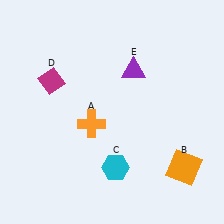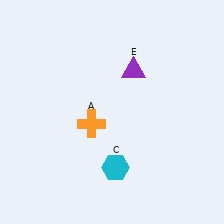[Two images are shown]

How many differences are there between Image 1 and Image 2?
There are 2 differences between the two images.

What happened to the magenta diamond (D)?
The magenta diamond (D) was removed in Image 2. It was in the top-left area of Image 1.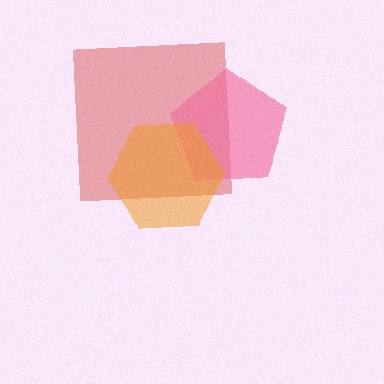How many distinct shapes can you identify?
There are 3 distinct shapes: a red square, a pink pentagon, an orange hexagon.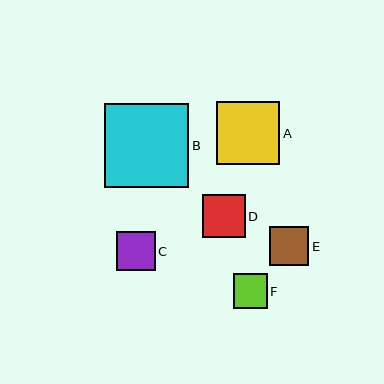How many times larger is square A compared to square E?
Square A is approximately 1.6 times the size of square E.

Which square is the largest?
Square B is the largest with a size of approximately 84 pixels.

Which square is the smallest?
Square F is the smallest with a size of approximately 34 pixels.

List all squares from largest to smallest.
From largest to smallest: B, A, D, C, E, F.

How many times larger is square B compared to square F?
Square B is approximately 2.4 times the size of square F.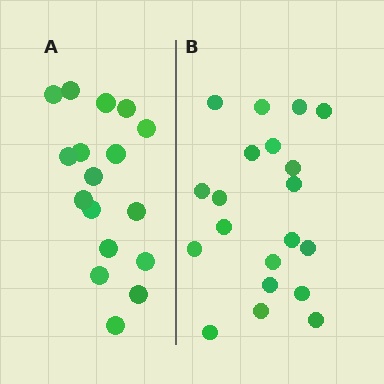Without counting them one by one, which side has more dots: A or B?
Region B (the right region) has more dots.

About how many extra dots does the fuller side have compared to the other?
Region B has just a few more — roughly 2 or 3 more dots than region A.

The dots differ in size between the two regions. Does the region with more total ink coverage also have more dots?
No. Region A has more total ink coverage because its dots are larger, but region B actually contains more individual dots. Total area can be misleading — the number of items is what matters here.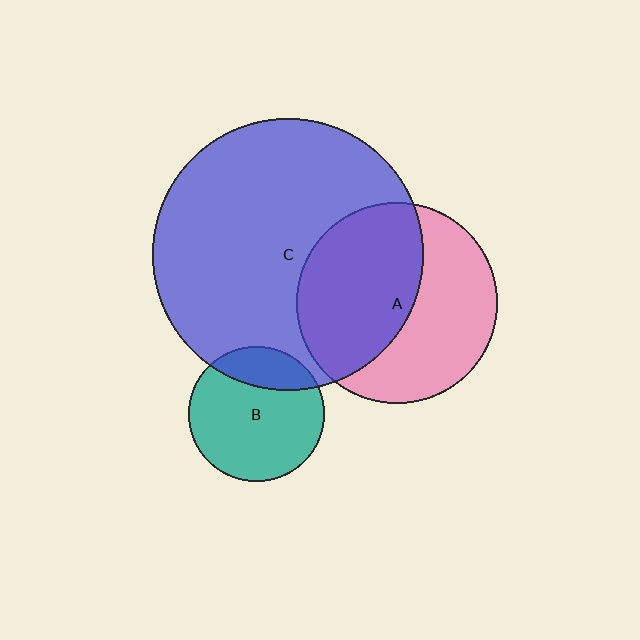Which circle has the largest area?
Circle C (blue).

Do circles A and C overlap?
Yes.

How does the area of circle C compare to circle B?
Approximately 4.0 times.